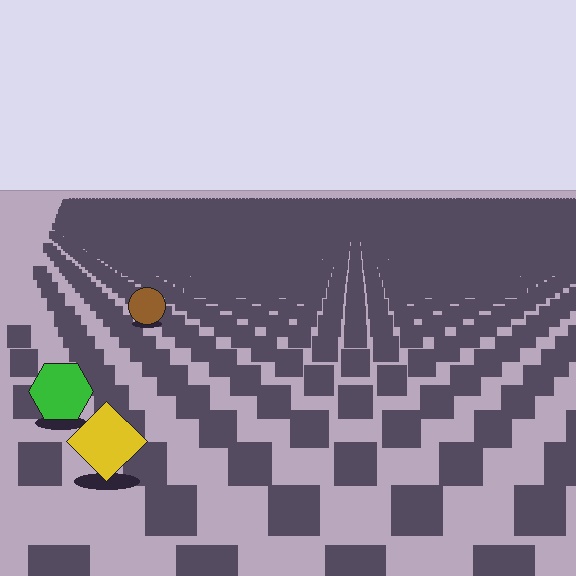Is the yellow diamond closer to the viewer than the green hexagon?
Yes. The yellow diamond is closer — you can tell from the texture gradient: the ground texture is coarser near it.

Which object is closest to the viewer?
The yellow diamond is closest. The texture marks near it are larger and more spread out.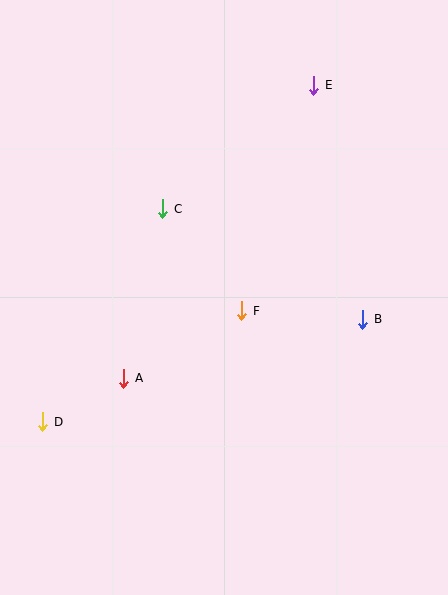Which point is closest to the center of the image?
Point F at (242, 311) is closest to the center.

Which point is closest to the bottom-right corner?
Point B is closest to the bottom-right corner.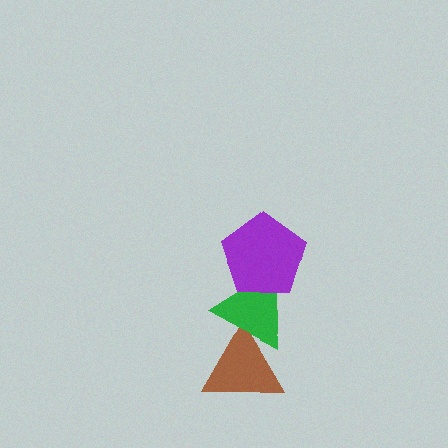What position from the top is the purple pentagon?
The purple pentagon is 1st from the top.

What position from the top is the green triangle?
The green triangle is 2nd from the top.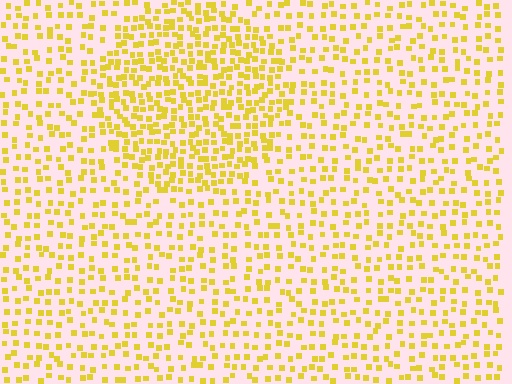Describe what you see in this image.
The image contains small yellow elements arranged at two different densities. A circle-shaped region is visible where the elements are more densely packed than the surrounding area.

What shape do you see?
I see a circle.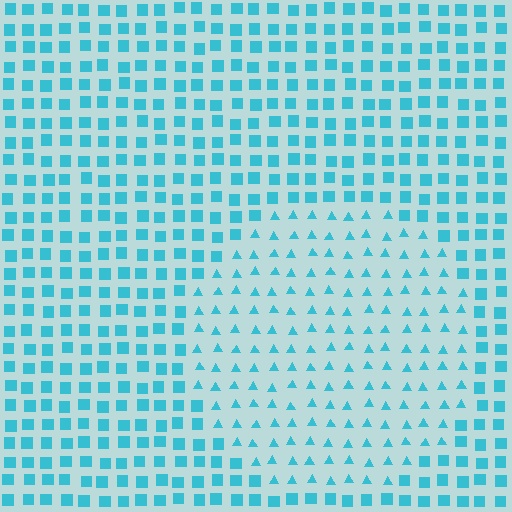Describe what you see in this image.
The image is filled with small cyan elements arranged in a uniform grid. A circle-shaped region contains triangles, while the surrounding area contains squares. The boundary is defined purely by the change in element shape.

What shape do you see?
I see a circle.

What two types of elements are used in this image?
The image uses triangles inside the circle region and squares outside it.